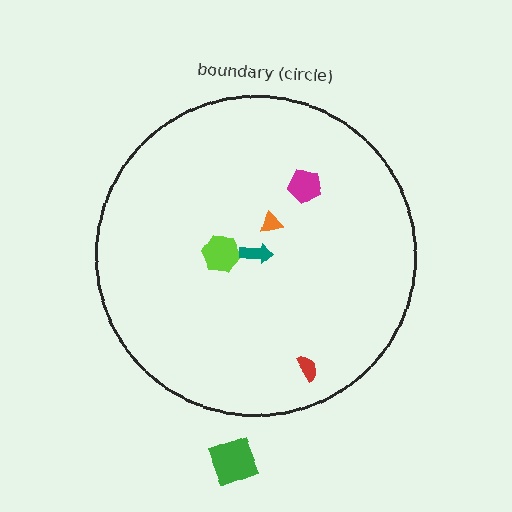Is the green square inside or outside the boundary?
Outside.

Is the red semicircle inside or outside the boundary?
Inside.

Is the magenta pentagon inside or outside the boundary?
Inside.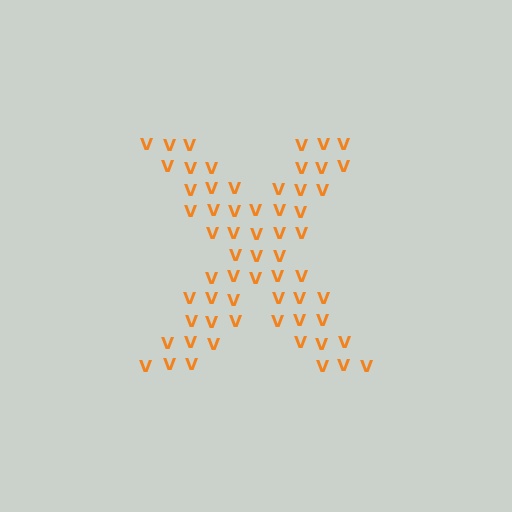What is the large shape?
The large shape is the letter X.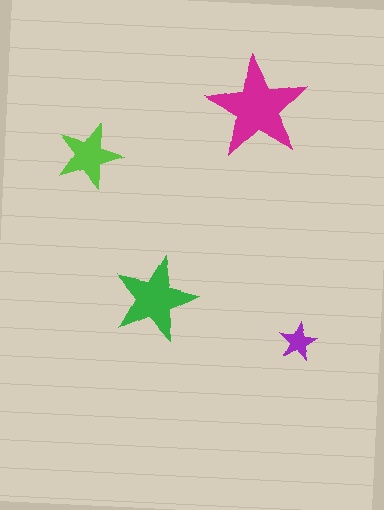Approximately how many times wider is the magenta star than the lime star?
About 1.5 times wider.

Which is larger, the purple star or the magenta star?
The magenta one.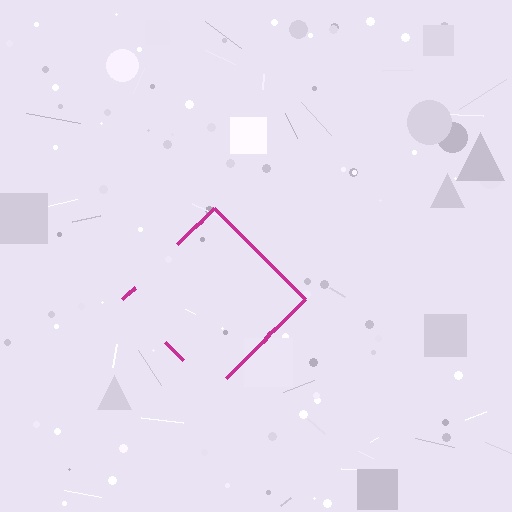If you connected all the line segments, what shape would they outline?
They would outline a diamond.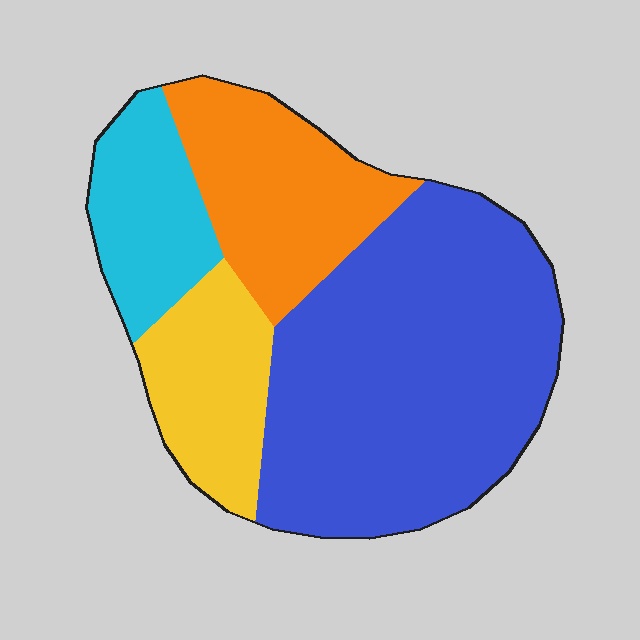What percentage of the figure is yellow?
Yellow covers 15% of the figure.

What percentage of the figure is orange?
Orange takes up less than a quarter of the figure.